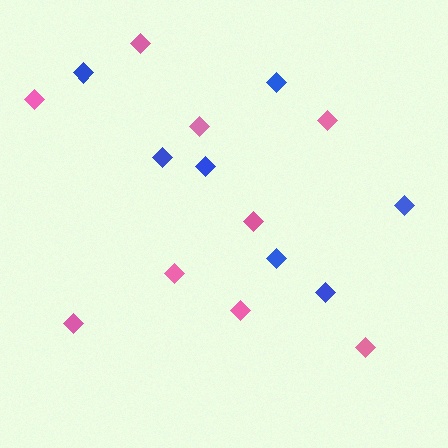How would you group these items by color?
There are 2 groups: one group of blue diamonds (7) and one group of pink diamonds (9).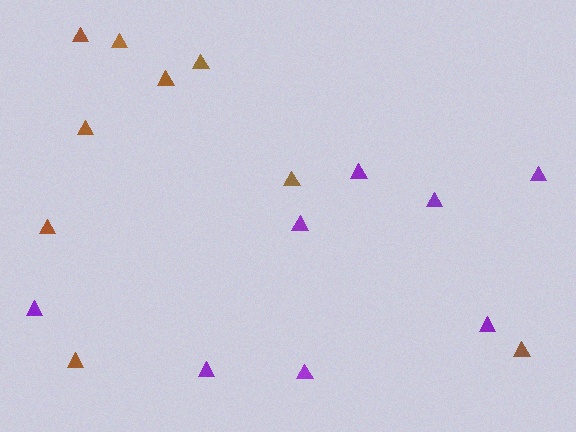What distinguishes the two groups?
There are 2 groups: one group of brown triangles (9) and one group of purple triangles (8).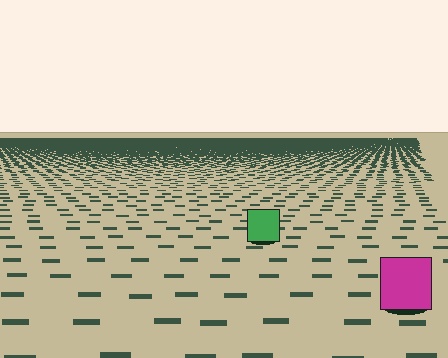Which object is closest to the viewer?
The magenta square is closest. The texture marks near it are larger and more spread out.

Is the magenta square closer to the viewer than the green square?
Yes. The magenta square is closer — you can tell from the texture gradient: the ground texture is coarser near it.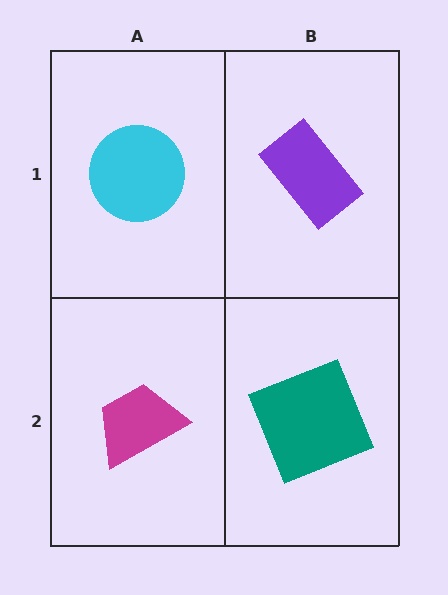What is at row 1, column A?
A cyan circle.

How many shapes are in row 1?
2 shapes.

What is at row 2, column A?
A magenta trapezoid.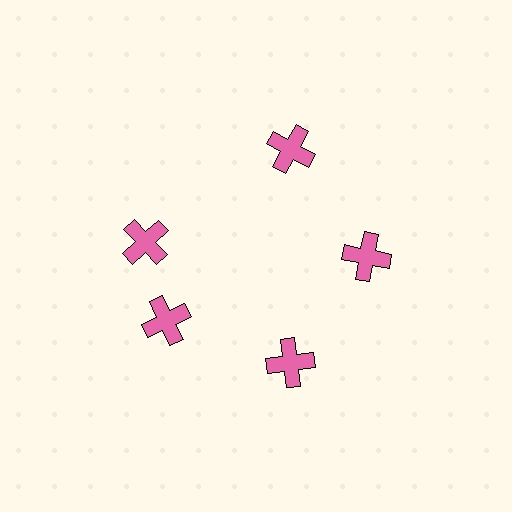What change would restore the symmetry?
The symmetry would be restored by rotating it back into even spacing with its neighbors so that all 5 crosses sit at equal angles and equal distance from the center.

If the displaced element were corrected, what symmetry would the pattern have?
It would have 5-fold rotational symmetry — the pattern would map onto itself every 72 degrees.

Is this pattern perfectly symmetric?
No. The 5 pink crosses are arranged in a ring, but one element near the 10 o'clock position is rotated out of alignment along the ring, breaking the 5-fold rotational symmetry.